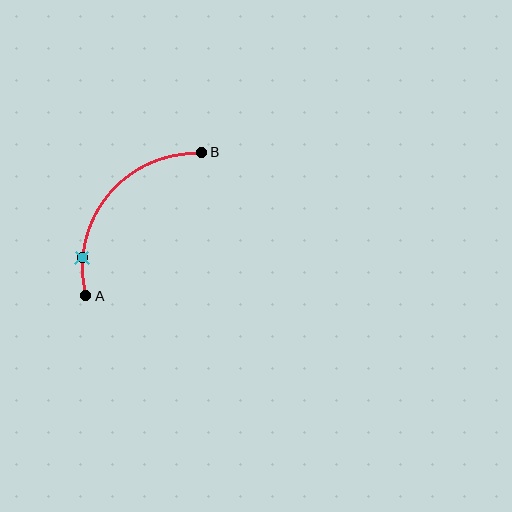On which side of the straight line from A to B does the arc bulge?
The arc bulges above and to the left of the straight line connecting A and B.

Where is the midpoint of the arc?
The arc midpoint is the point on the curve farthest from the straight line joining A and B. It sits above and to the left of that line.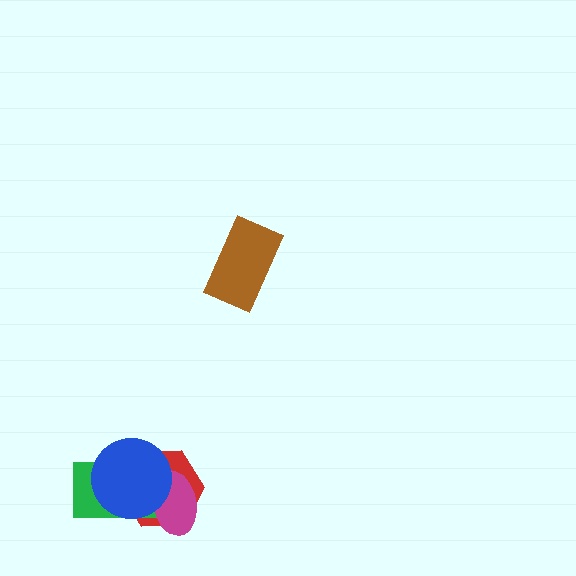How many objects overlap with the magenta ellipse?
3 objects overlap with the magenta ellipse.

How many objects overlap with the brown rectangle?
0 objects overlap with the brown rectangle.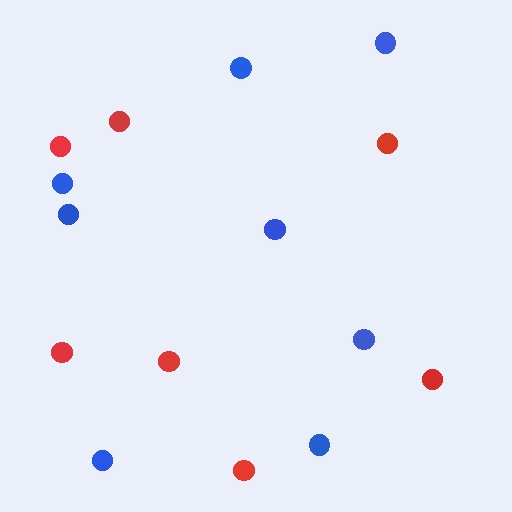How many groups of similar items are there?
There are 2 groups: one group of red circles (7) and one group of blue circles (8).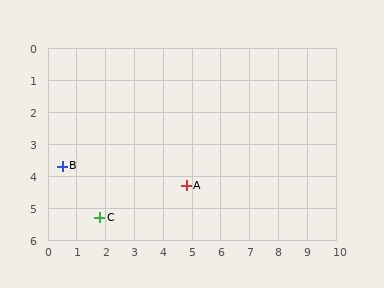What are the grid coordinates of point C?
Point C is at approximately (1.8, 5.3).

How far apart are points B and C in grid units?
Points B and C are about 2.1 grid units apart.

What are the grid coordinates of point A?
Point A is at approximately (4.8, 4.3).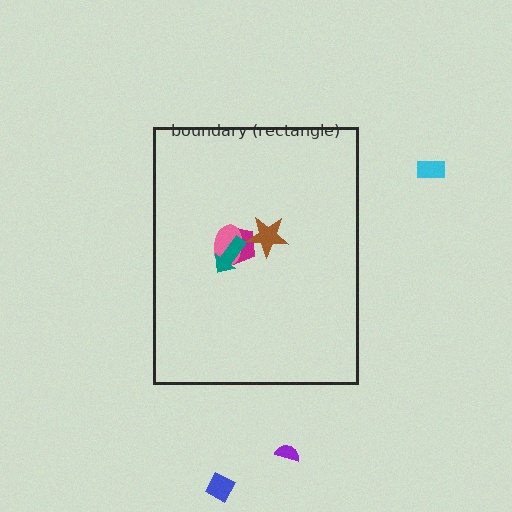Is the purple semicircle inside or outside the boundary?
Outside.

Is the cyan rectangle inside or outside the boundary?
Outside.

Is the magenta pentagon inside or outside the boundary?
Inside.